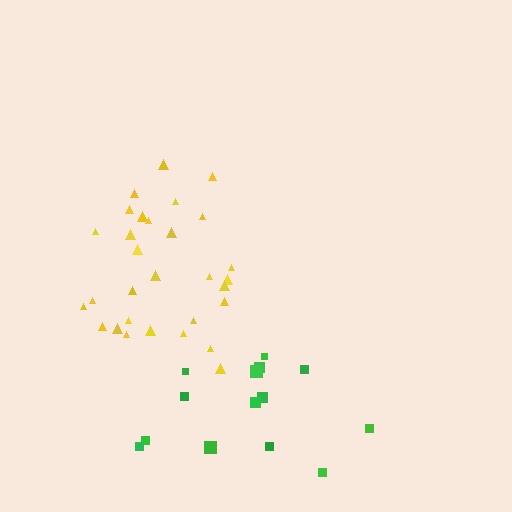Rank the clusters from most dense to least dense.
yellow, green.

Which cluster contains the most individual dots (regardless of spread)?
Yellow (30).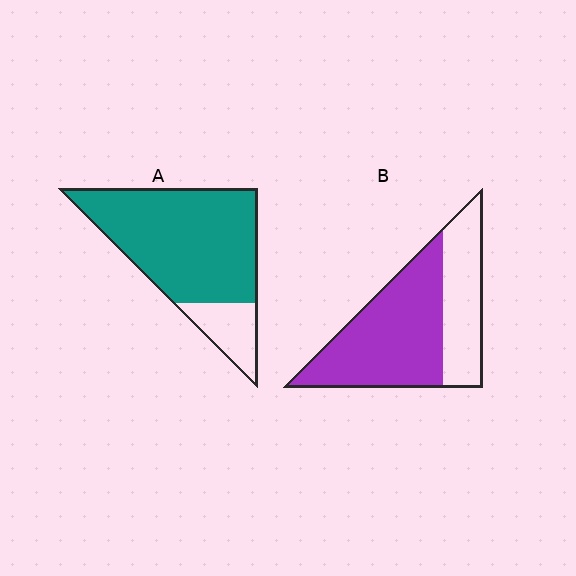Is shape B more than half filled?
Yes.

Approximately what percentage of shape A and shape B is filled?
A is approximately 80% and B is approximately 65%.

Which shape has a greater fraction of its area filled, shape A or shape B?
Shape A.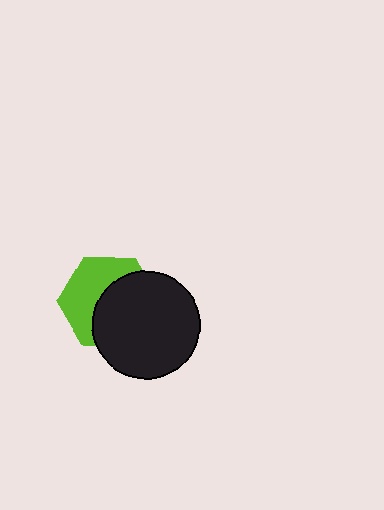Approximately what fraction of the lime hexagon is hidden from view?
Roughly 52% of the lime hexagon is hidden behind the black circle.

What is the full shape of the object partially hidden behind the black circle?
The partially hidden object is a lime hexagon.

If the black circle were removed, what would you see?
You would see the complete lime hexagon.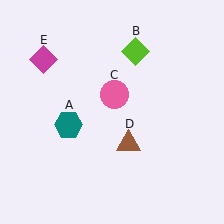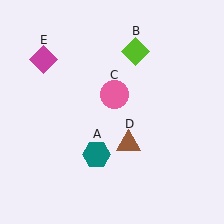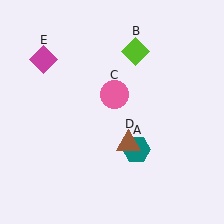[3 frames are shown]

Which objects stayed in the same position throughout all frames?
Lime diamond (object B) and pink circle (object C) and brown triangle (object D) and magenta diamond (object E) remained stationary.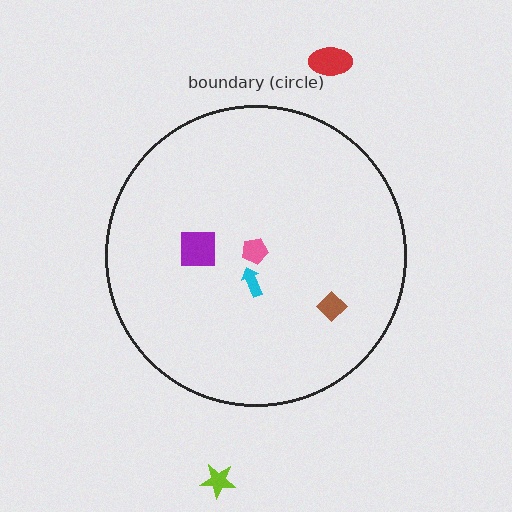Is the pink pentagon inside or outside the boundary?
Inside.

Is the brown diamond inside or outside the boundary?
Inside.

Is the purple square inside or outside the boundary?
Inside.